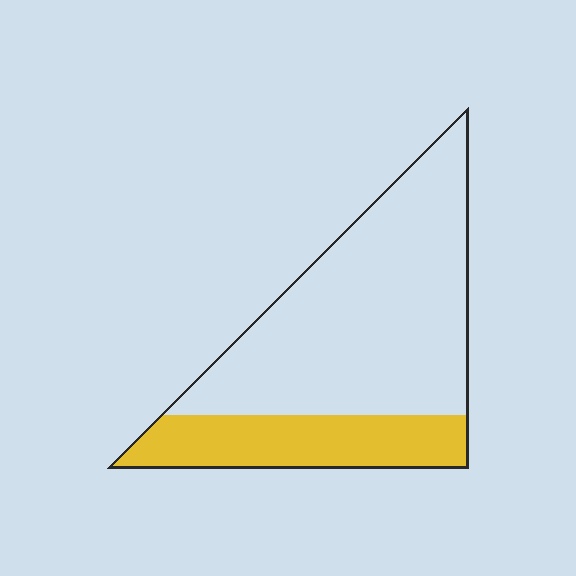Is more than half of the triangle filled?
No.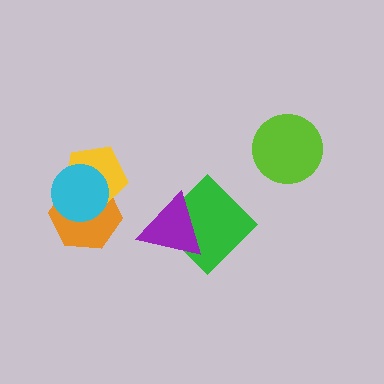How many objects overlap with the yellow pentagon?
2 objects overlap with the yellow pentagon.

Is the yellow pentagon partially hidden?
Yes, it is partially covered by another shape.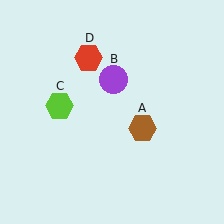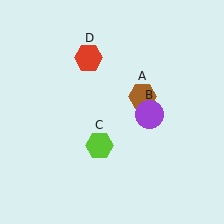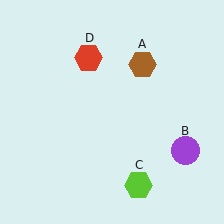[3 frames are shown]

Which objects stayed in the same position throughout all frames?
Red hexagon (object D) remained stationary.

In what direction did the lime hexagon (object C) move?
The lime hexagon (object C) moved down and to the right.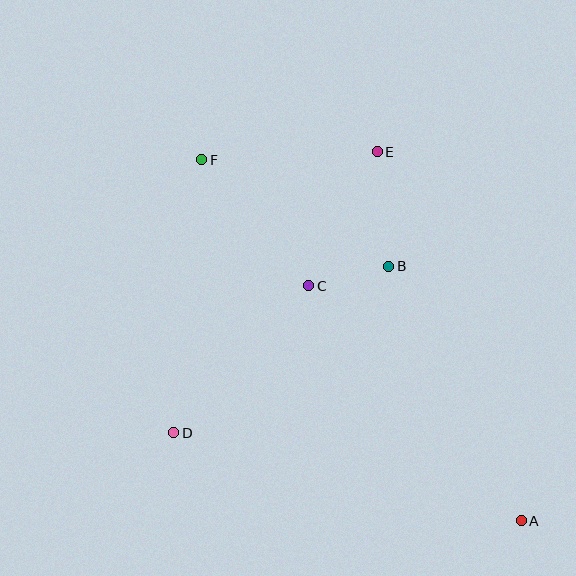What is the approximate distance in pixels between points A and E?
The distance between A and E is approximately 396 pixels.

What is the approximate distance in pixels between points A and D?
The distance between A and D is approximately 358 pixels.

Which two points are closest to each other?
Points B and C are closest to each other.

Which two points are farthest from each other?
Points A and F are farthest from each other.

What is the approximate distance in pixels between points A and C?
The distance between A and C is approximately 317 pixels.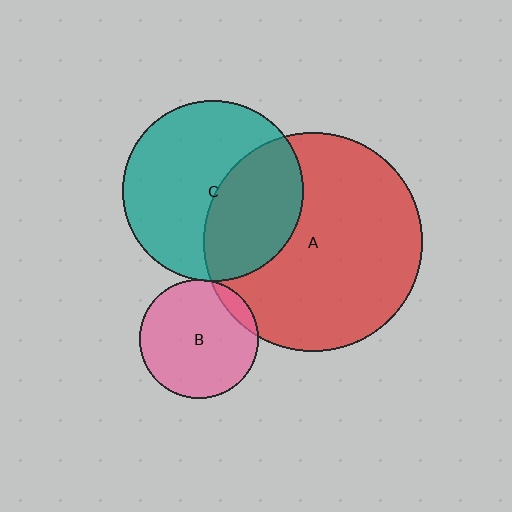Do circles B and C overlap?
Yes.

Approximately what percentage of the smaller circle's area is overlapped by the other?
Approximately 5%.